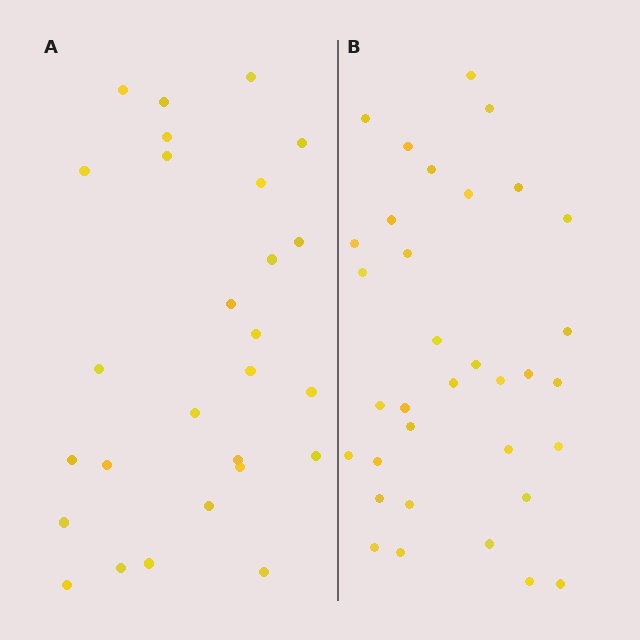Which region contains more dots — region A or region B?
Region B (the right region) has more dots.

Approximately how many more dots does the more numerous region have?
Region B has roughly 8 or so more dots than region A.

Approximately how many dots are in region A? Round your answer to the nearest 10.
About 30 dots. (The exact count is 27, which rounds to 30.)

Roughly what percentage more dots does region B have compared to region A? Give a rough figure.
About 25% more.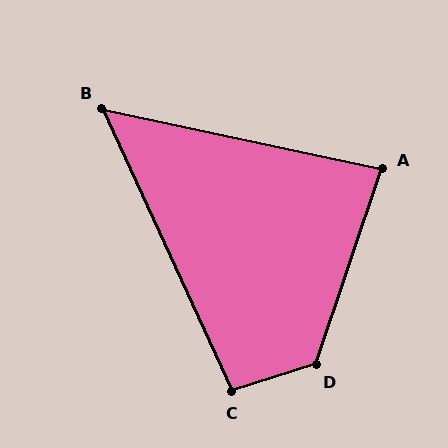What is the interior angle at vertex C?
Approximately 97 degrees (obtuse).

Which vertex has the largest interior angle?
D, at approximately 127 degrees.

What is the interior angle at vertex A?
Approximately 83 degrees (acute).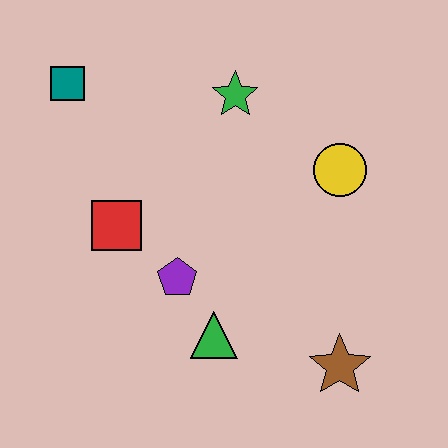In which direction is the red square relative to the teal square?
The red square is below the teal square.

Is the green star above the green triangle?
Yes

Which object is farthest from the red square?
The brown star is farthest from the red square.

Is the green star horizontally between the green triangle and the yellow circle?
Yes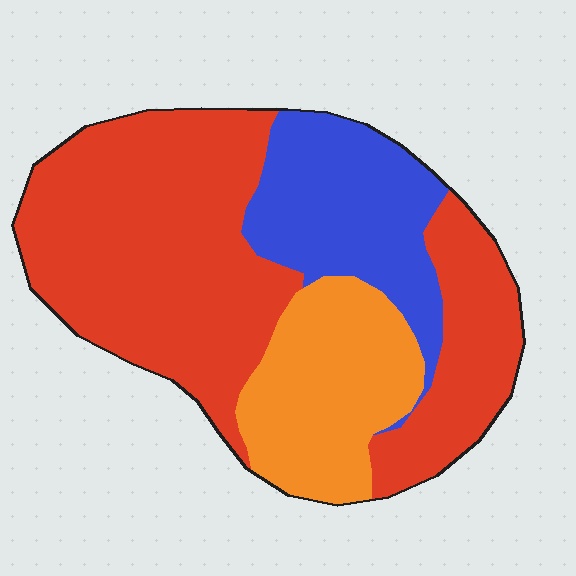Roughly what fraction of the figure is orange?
Orange takes up about one fifth (1/5) of the figure.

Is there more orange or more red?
Red.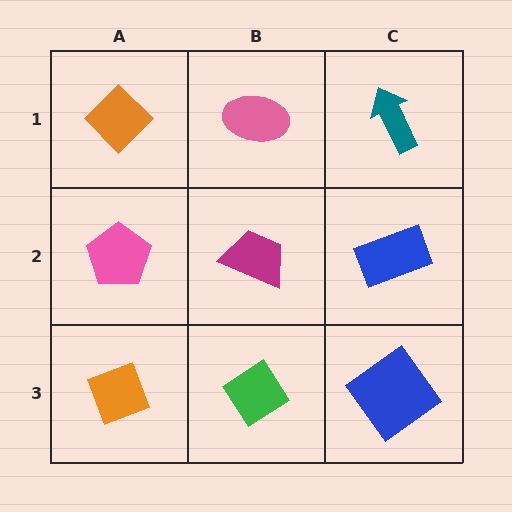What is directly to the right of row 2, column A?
A magenta trapezoid.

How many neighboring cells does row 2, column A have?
3.